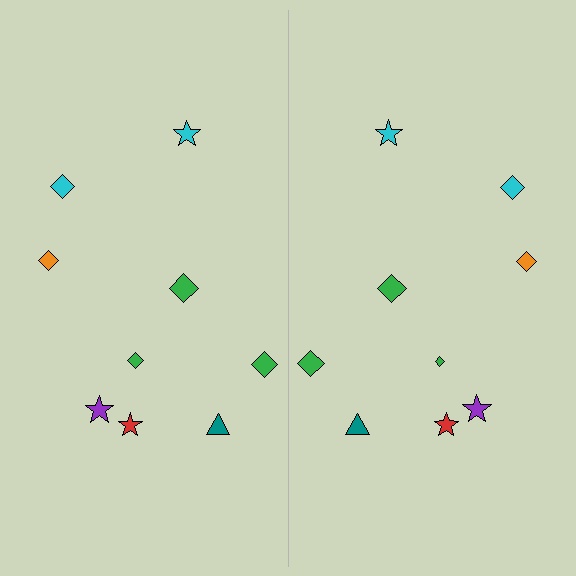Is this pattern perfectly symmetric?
No, the pattern is not perfectly symmetric. The green diamond on the right side has a different size than its mirror counterpart.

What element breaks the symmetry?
The green diamond on the right side has a different size than its mirror counterpart.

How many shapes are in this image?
There are 18 shapes in this image.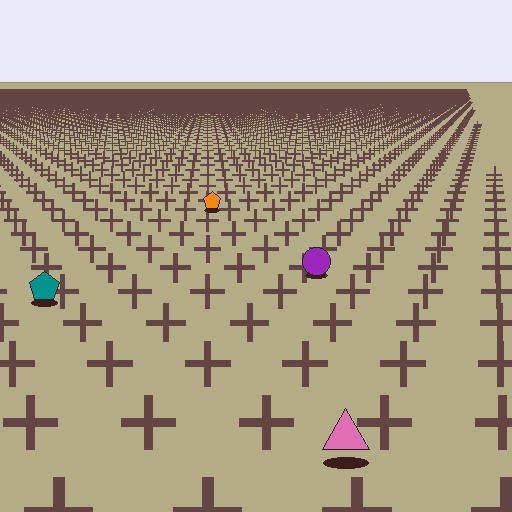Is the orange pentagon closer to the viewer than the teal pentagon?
No. The teal pentagon is closer — you can tell from the texture gradient: the ground texture is coarser near it.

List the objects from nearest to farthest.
From nearest to farthest: the pink triangle, the teal pentagon, the purple circle, the orange pentagon.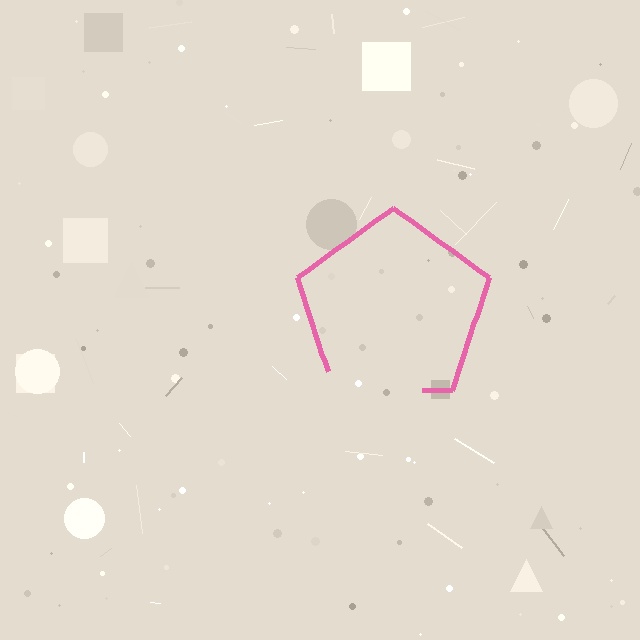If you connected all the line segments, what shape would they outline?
They would outline a pentagon.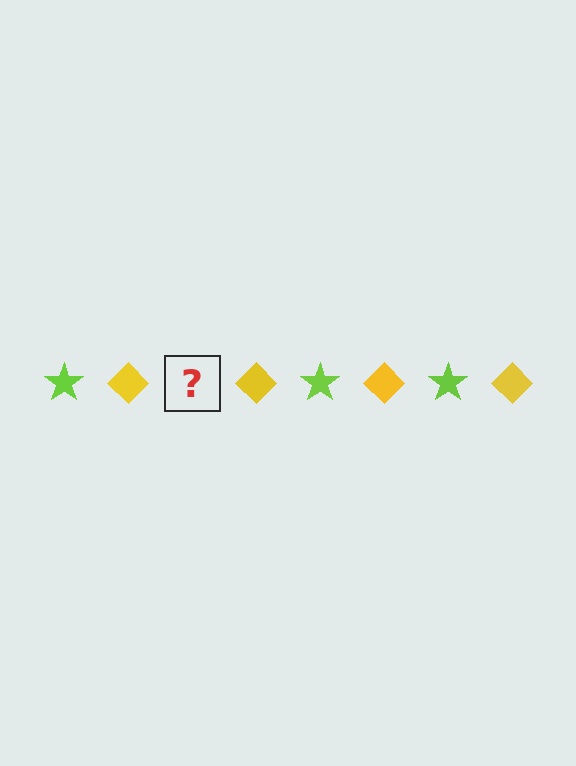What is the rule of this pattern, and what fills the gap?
The rule is that the pattern alternates between lime star and yellow diamond. The gap should be filled with a lime star.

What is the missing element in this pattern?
The missing element is a lime star.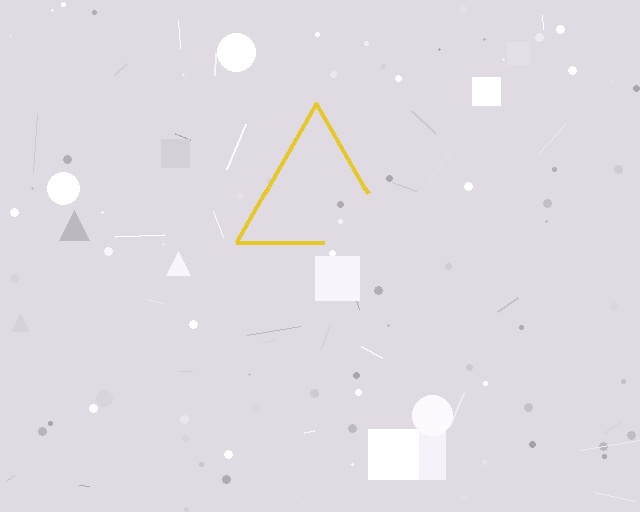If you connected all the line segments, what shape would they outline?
They would outline a triangle.